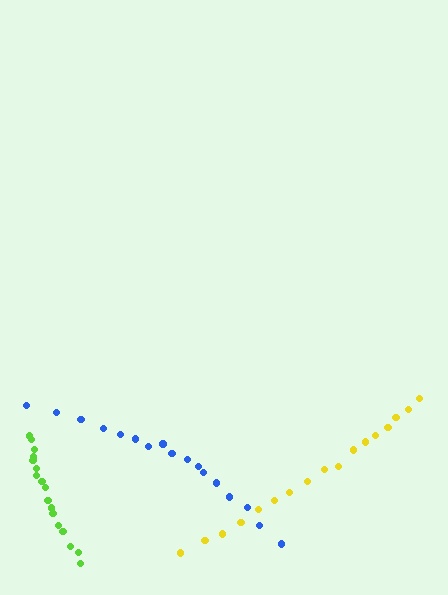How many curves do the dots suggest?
There are 3 distinct paths.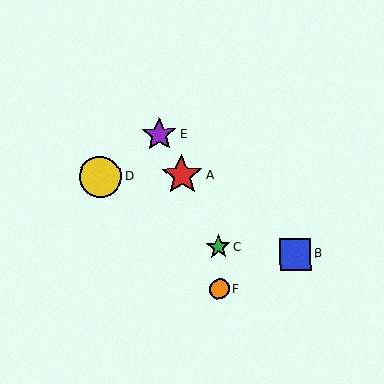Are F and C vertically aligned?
Yes, both are at x≈219.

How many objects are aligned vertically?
2 objects (C, F) are aligned vertically.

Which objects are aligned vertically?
Objects C, F are aligned vertically.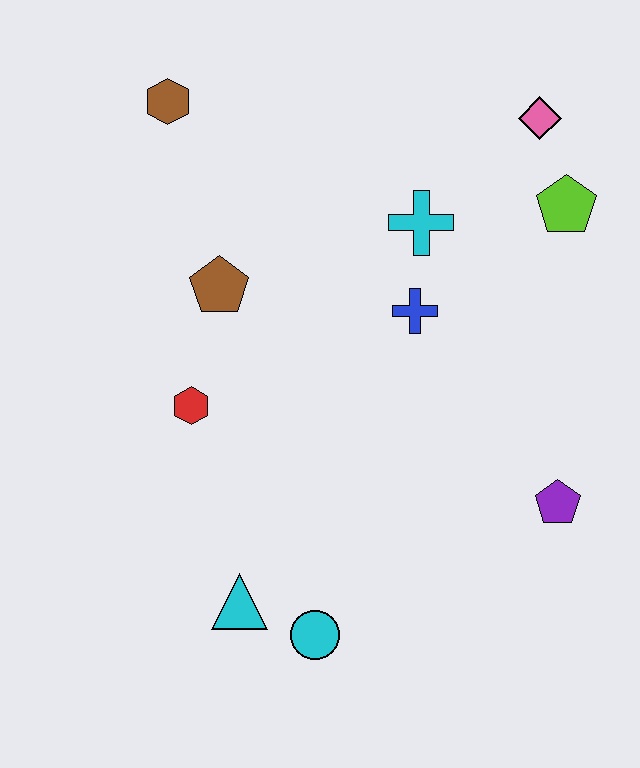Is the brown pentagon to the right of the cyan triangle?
No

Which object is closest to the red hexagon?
The brown pentagon is closest to the red hexagon.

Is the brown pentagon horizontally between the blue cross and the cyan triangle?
No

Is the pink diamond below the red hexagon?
No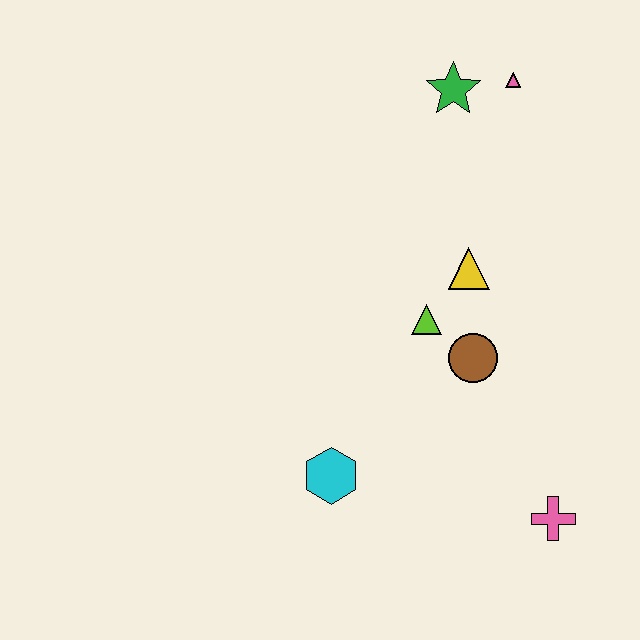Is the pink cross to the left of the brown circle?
No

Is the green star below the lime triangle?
No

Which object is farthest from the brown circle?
The pink triangle is farthest from the brown circle.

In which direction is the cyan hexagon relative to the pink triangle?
The cyan hexagon is below the pink triangle.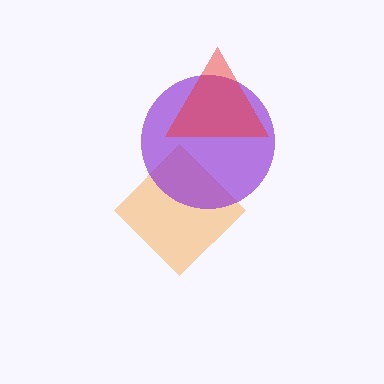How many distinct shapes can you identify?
There are 3 distinct shapes: an orange diamond, a purple circle, a red triangle.